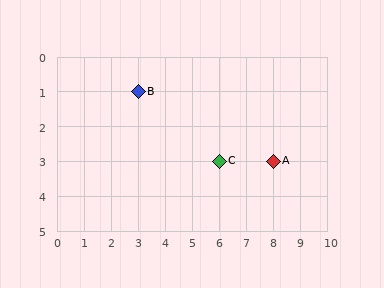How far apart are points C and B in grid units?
Points C and B are 3 columns and 2 rows apart (about 3.6 grid units diagonally).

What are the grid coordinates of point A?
Point A is at grid coordinates (8, 3).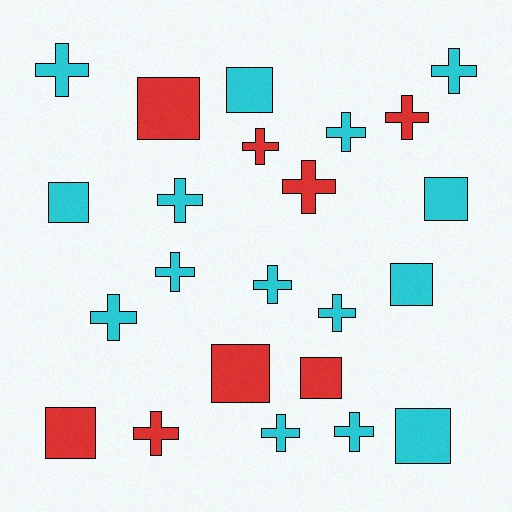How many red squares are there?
There are 4 red squares.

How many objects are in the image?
There are 23 objects.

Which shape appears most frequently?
Cross, with 14 objects.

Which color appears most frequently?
Cyan, with 15 objects.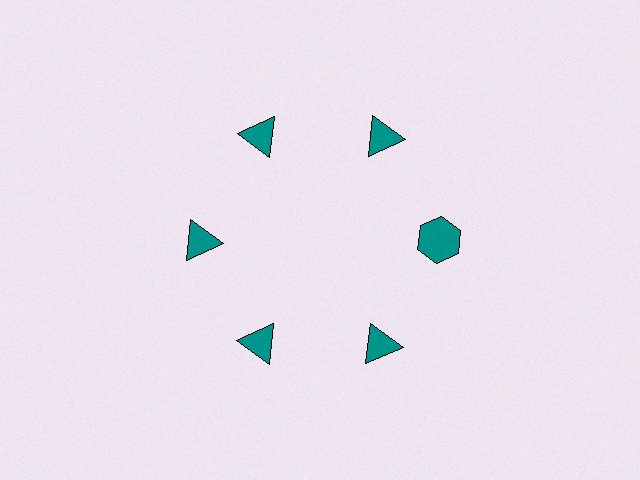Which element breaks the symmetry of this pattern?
The teal hexagon at roughly the 3 o'clock position breaks the symmetry. All other shapes are teal triangles.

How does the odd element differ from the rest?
It has a different shape: hexagon instead of triangle.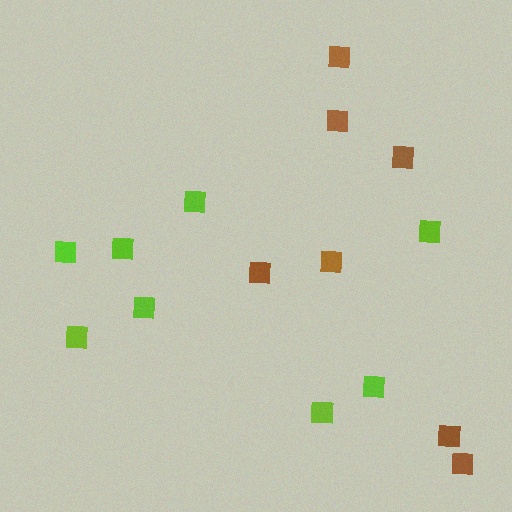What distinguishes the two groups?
There are 2 groups: one group of brown squares (7) and one group of lime squares (8).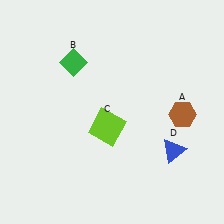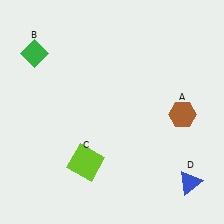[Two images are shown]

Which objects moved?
The objects that moved are: the green diamond (B), the lime square (C), the blue triangle (D).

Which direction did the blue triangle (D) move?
The blue triangle (D) moved down.